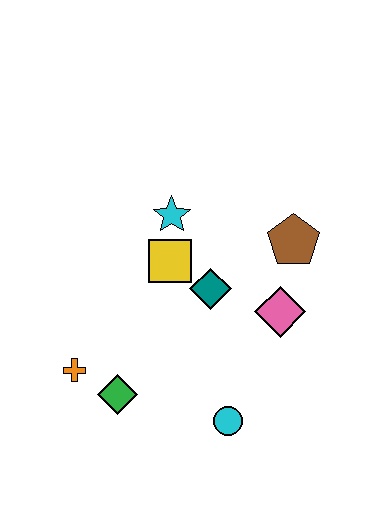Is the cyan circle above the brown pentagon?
No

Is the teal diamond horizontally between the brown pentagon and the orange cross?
Yes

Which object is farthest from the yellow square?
The cyan circle is farthest from the yellow square.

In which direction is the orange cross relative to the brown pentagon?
The orange cross is to the left of the brown pentagon.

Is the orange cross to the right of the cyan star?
No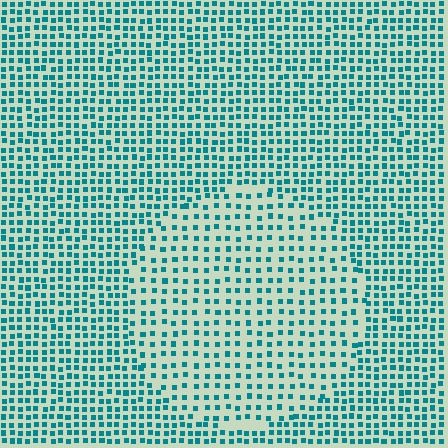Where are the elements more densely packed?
The elements are more densely packed outside the circle boundary.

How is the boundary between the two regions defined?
The boundary is defined by a change in element density (approximately 1.7x ratio). All elements are the same color, size, and shape.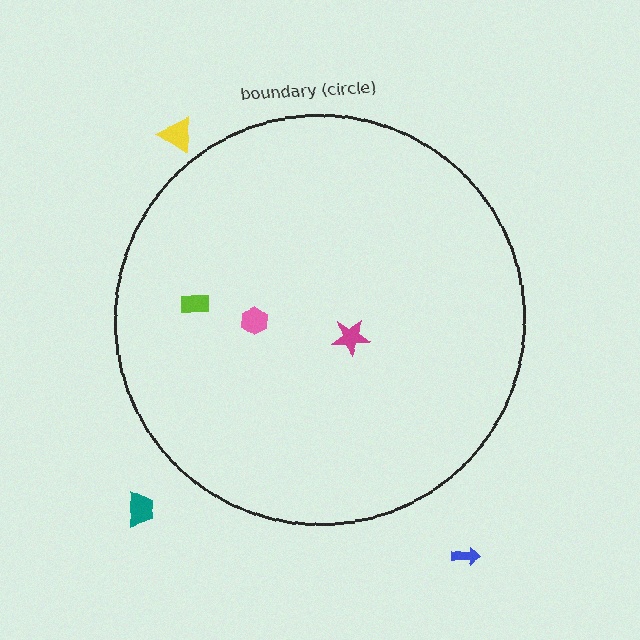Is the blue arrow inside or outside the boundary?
Outside.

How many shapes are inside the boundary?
3 inside, 3 outside.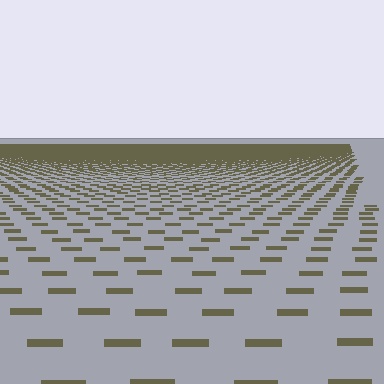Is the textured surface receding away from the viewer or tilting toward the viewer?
The surface is receding away from the viewer. Texture elements get smaller and denser toward the top.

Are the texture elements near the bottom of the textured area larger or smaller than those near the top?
Larger. Near the bottom, elements are closer to the viewer and appear at a bigger on-screen size.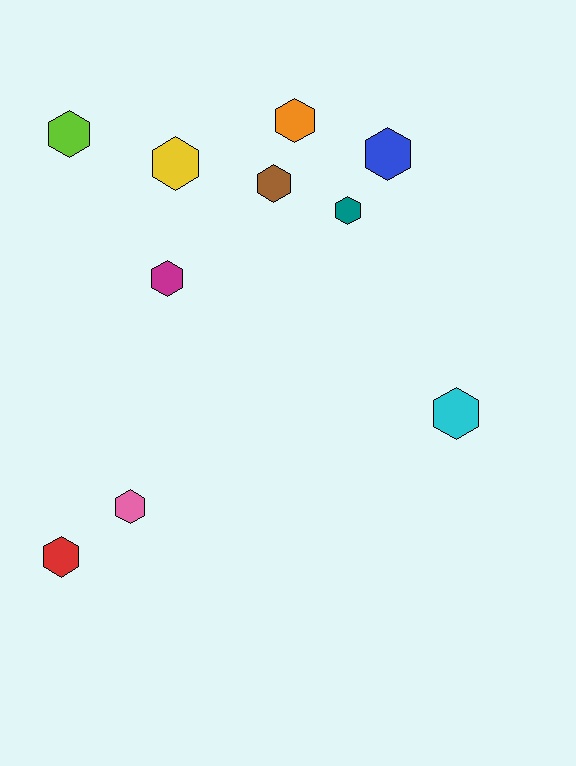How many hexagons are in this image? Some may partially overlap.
There are 10 hexagons.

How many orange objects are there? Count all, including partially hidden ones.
There is 1 orange object.